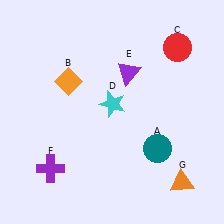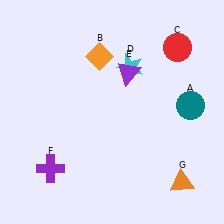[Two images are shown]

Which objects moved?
The objects that moved are: the teal circle (A), the orange diamond (B), the cyan star (D).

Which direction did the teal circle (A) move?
The teal circle (A) moved up.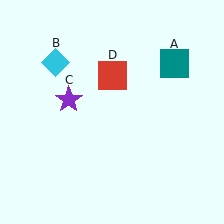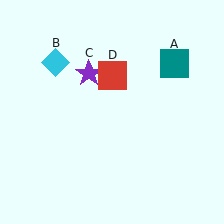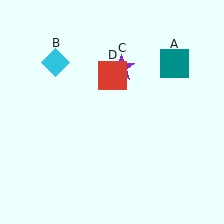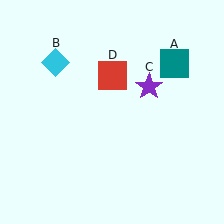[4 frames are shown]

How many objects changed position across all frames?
1 object changed position: purple star (object C).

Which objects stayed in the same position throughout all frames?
Teal square (object A) and cyan diamond (object B) and red square (object D) remained stationary.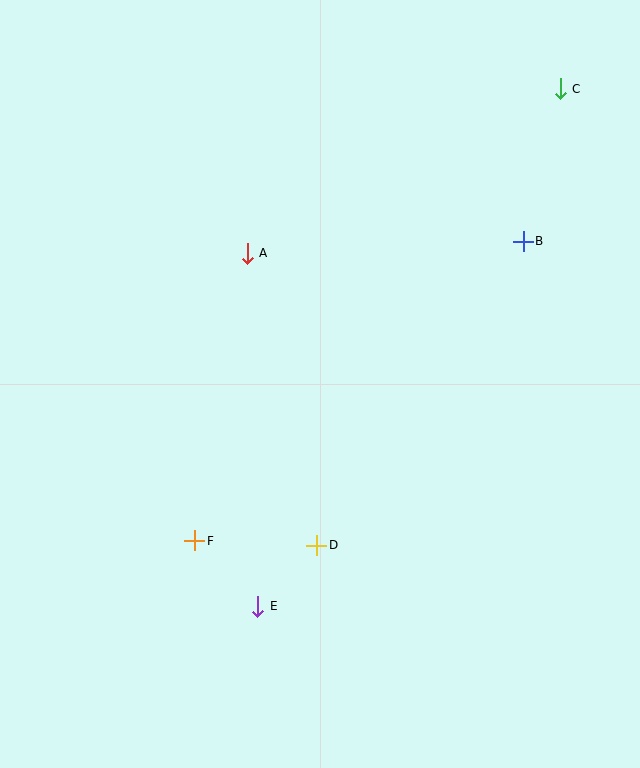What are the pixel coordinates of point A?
Point A is at (247, 253).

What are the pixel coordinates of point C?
Point C is at (560, 89).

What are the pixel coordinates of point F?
Point F is at (195, 541).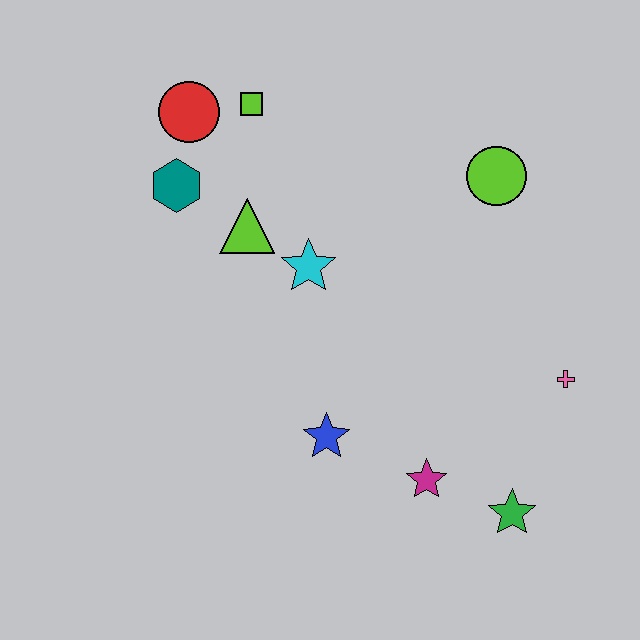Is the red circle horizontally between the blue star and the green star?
No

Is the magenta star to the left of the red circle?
No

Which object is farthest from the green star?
The red circle is farthest from the green star.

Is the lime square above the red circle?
Yes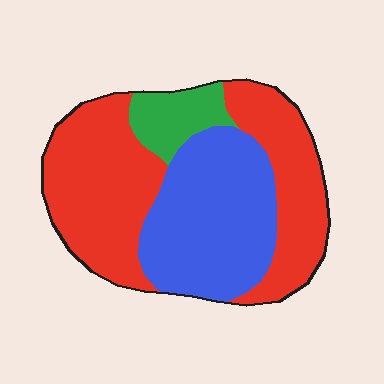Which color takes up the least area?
Green, at roughly 10%.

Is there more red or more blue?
Red.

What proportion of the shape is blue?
Blue takes up about three eighths (3/8) of the shape.